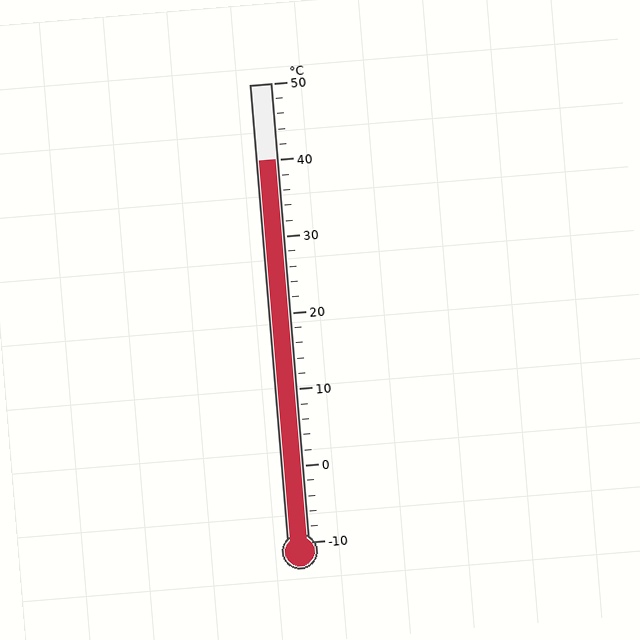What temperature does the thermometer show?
The thermometer shows approximately 40°C.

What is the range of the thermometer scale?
The thermometer scale ranges from -10°C to 50°C.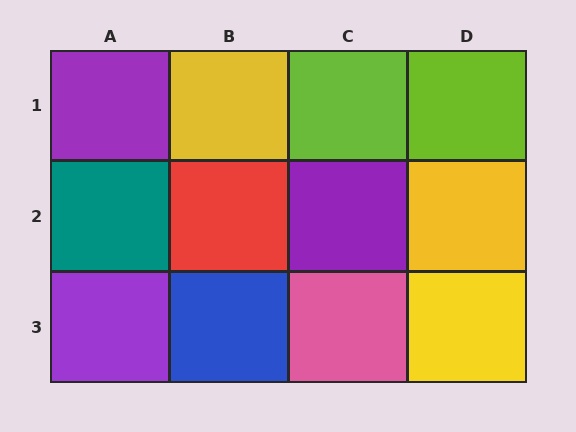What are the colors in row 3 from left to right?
Purple, blue, pink, yellow.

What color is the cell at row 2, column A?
Teal.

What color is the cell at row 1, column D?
Lime.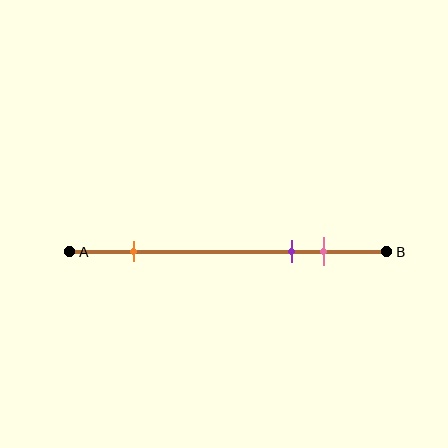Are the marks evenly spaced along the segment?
No, the marks are not evenly spaced.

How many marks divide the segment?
There are 3 marks dividing the segment.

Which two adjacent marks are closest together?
The purple and pink marks are the closest adjacent pair.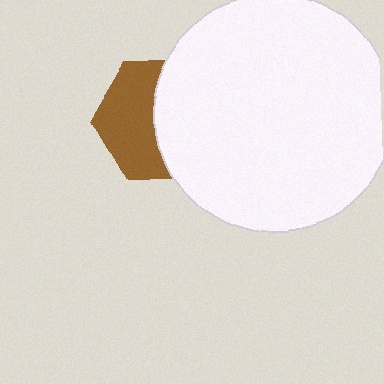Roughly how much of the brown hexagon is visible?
About half of it is visible (roughly 49%).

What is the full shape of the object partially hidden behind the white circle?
The partially hidden object is a brown hexagon.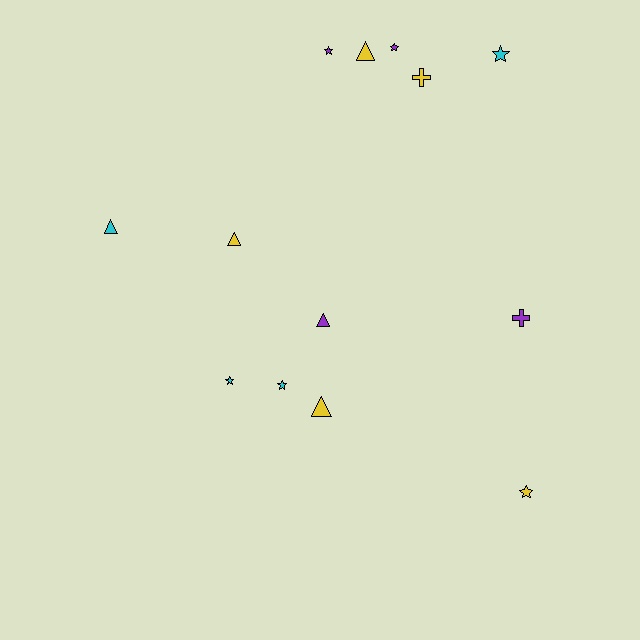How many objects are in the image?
There are 13 objects.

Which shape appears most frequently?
Star, with 6 objects.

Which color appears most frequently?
Yellow, with 5 objects.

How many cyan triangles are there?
There is 1 cyan triangle.